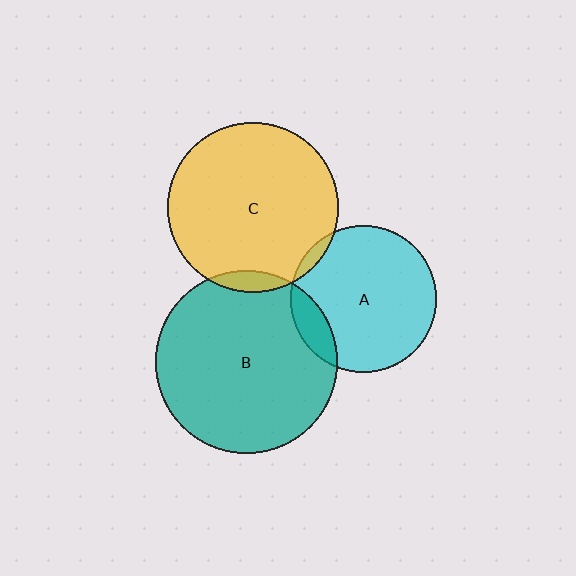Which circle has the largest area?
Circle B (teal).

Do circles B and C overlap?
Yes.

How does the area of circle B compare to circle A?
Approximately 1.6 times.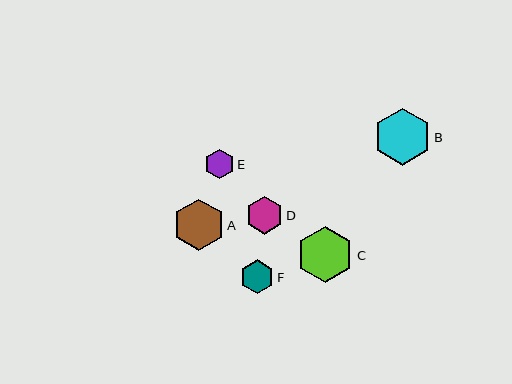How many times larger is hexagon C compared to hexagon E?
Hexagon C is approximately 1.9 times the size of hexagon E.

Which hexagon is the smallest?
Hexagon E is the smallest with a size of approximately 30 pixels.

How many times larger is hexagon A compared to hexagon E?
Hexagon A is approximately 1.7 times the size of hexagon E.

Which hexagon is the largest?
Hexagon B is the largest with a size of approximately 57 pixels.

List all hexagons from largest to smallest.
From largest to smallest: B, C, A, D, F, E.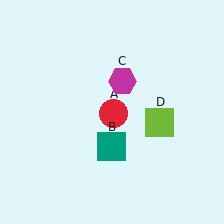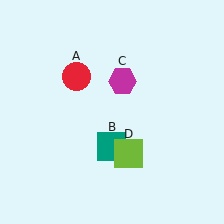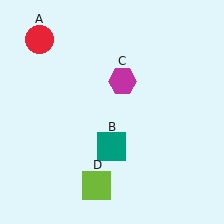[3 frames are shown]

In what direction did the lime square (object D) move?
The lime square (object D) moved down and to the left.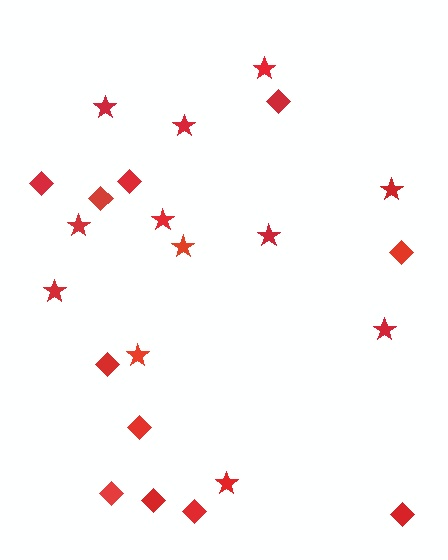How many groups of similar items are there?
There are 2 groups: one group of diamonds (11) and one group of stars (12).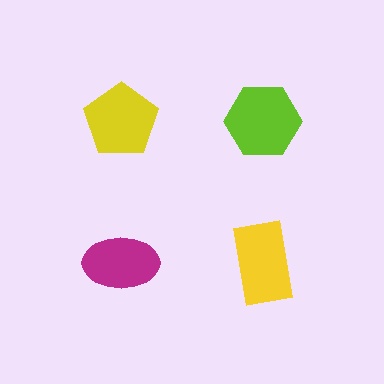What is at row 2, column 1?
A magenta ellipse.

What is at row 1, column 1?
A yellow pentagon.